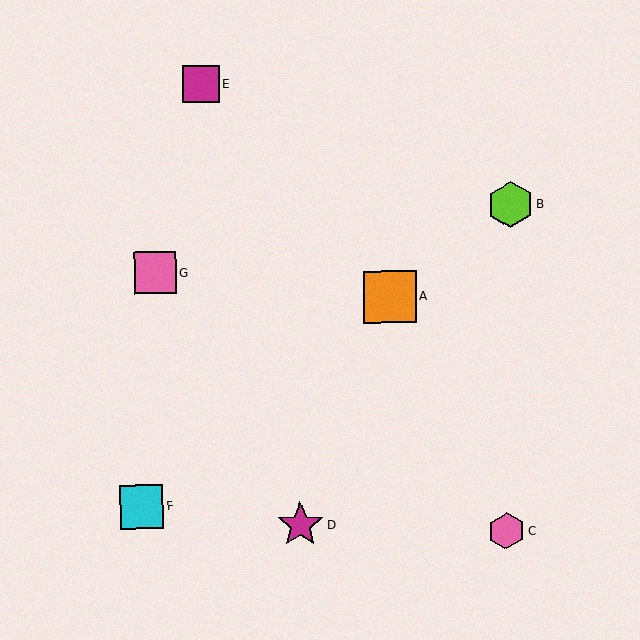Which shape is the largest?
The orange square (labeled A) is the largest.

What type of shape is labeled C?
Shape C is a pink hexagon.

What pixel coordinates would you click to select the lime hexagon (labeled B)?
Click at (511, 205) to select the lime hexagon B.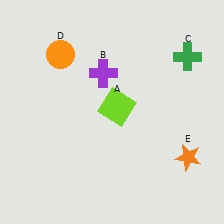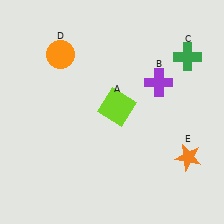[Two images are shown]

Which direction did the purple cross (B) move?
The purple cross (B) moved right.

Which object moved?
The purple cross (B) moved right.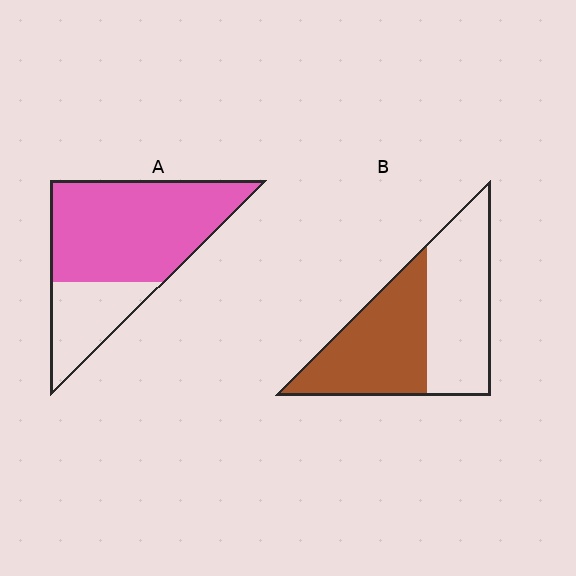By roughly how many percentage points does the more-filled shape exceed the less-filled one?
By roughly 25 percentage points (A over B).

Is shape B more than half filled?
Roughly half.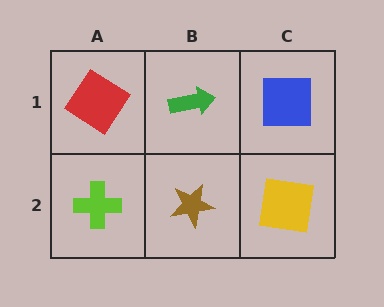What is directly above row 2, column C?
A blue square.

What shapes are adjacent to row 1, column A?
A lime cross (row 2, column A), a green arrow (row 1, column B).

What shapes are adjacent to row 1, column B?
A brown star (row 2, column B), a red diamond (row 1, column A), a blue square (row 1, column C).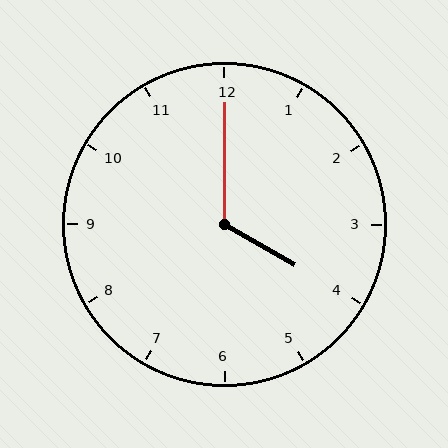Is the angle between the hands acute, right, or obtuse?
It is obtuse.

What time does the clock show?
4:00.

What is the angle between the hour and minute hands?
Approximately 120 degrees.